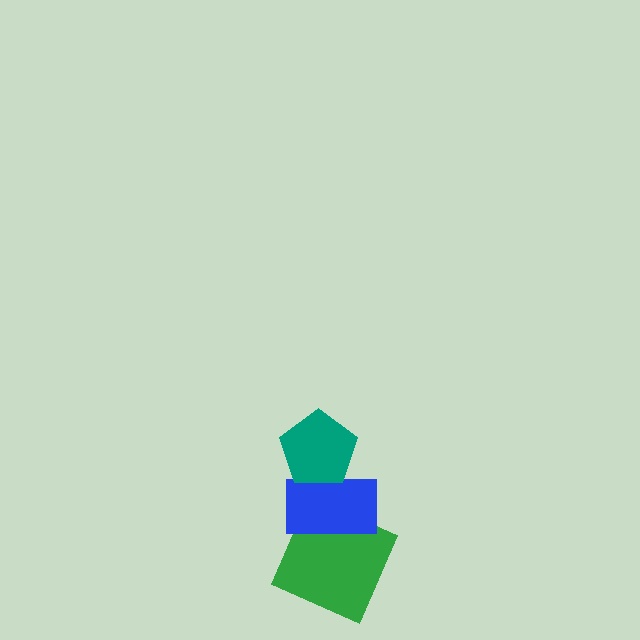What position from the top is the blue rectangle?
The blue rectangle is 2nd from the top.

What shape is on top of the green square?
The blue rectangle is on top of the green square.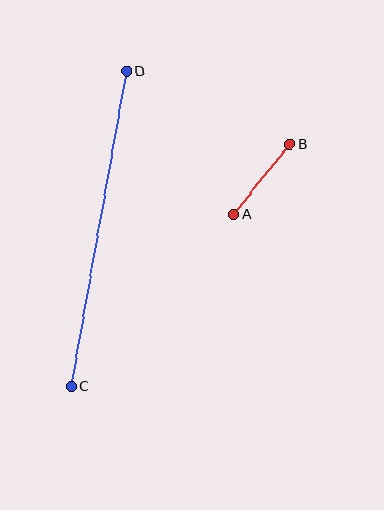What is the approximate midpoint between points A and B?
The midpoint is at approximately (262, 179) pixels.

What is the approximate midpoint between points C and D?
The midpoint is at approximately (99, 229) pixels.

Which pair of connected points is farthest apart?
Points C and D are farthest apart.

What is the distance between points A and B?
The distance is approximately 90 pixels.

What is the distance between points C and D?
The distance is approximately 320 pixels.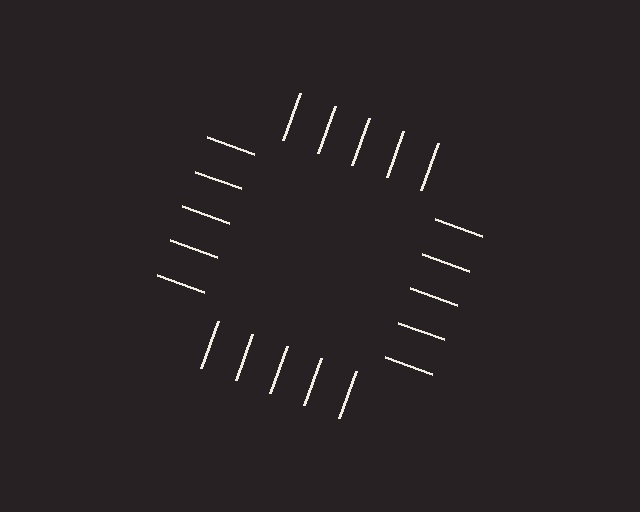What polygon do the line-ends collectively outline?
An illusory square — the line segments terminate on its edges but no continuous stroke is drawn.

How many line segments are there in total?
20 — 5 along each of the 4 edges.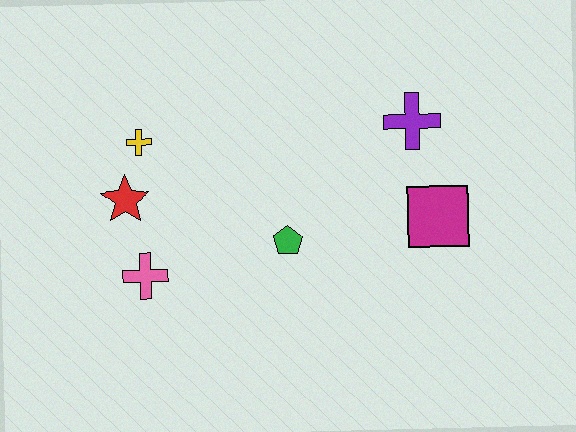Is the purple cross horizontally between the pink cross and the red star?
No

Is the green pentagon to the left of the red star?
No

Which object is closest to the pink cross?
The red star is closest to the pink cross.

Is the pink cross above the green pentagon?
No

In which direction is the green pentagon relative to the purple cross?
The green pentagon is to the left of the purple cross.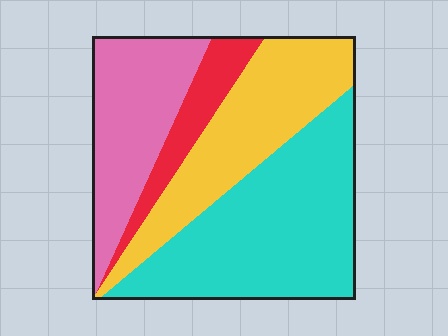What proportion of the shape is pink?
Pink covers 23% of the shape.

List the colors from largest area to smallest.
From largest to smallest: cyan, yellow, pink, red.